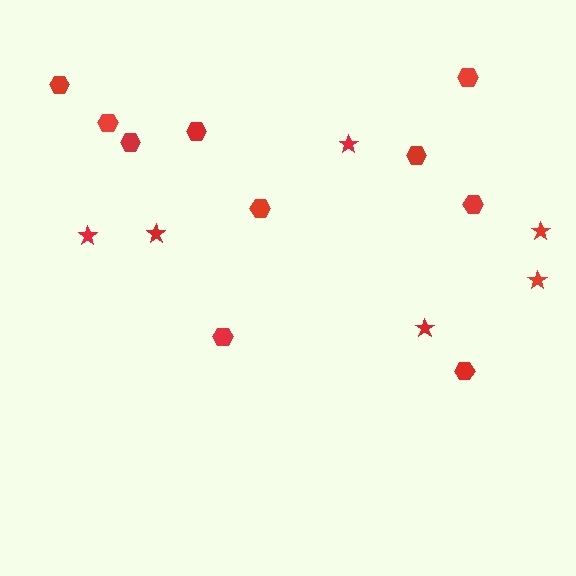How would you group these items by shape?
There are 2 groups: one group of hexagons (10) and one group of stars (6).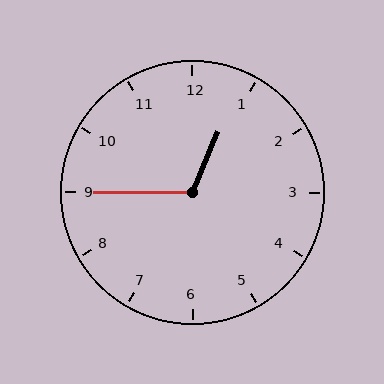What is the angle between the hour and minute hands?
Approximately 112 degrees.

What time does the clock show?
12:45.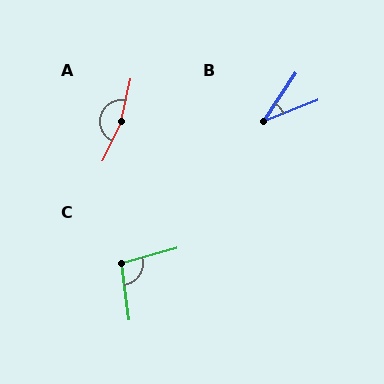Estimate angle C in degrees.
Approximately 98 degrees.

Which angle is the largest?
A, at approximately 167 degrees.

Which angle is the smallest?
B, at approximately 35 degrees.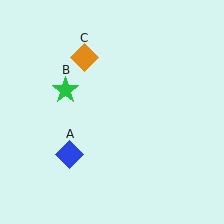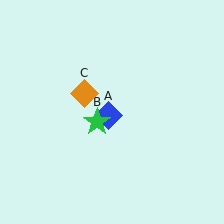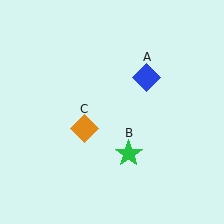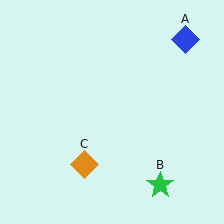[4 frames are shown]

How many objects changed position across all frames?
3 objects changed position: blue diamond (object A), green star (object B), orange diamond (object C).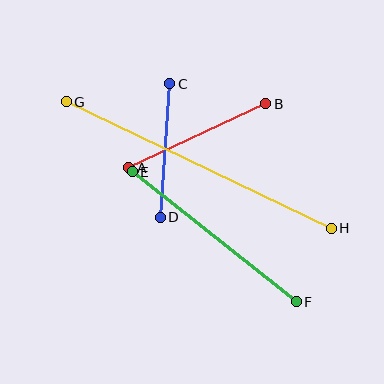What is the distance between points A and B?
The distance is approximately 151 pixels.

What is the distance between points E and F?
The distance is approximately 209 pixels.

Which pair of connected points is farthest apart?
Points G and H are farthest apart.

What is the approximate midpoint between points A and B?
The midpoint is at approximately (197, 136) pixels.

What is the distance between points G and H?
The distance is approximately 293 pixels.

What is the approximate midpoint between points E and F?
The midpoint is at approximately (214, 237) pixels.